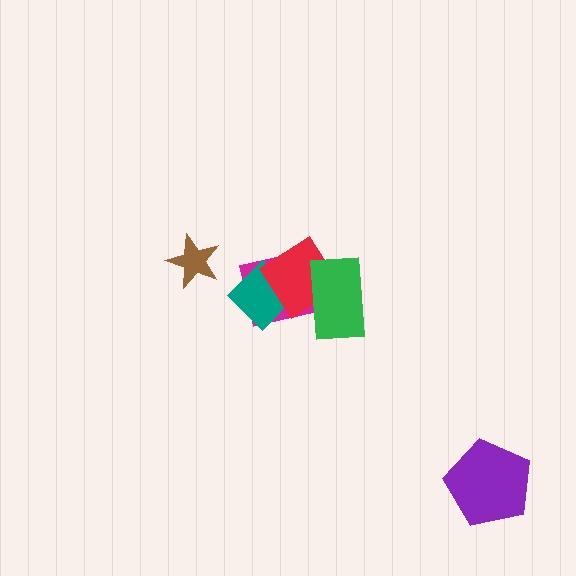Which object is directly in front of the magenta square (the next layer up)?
The teal diamond is directly in front of the magenta square.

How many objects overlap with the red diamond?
3 objects overlap with the red diamond.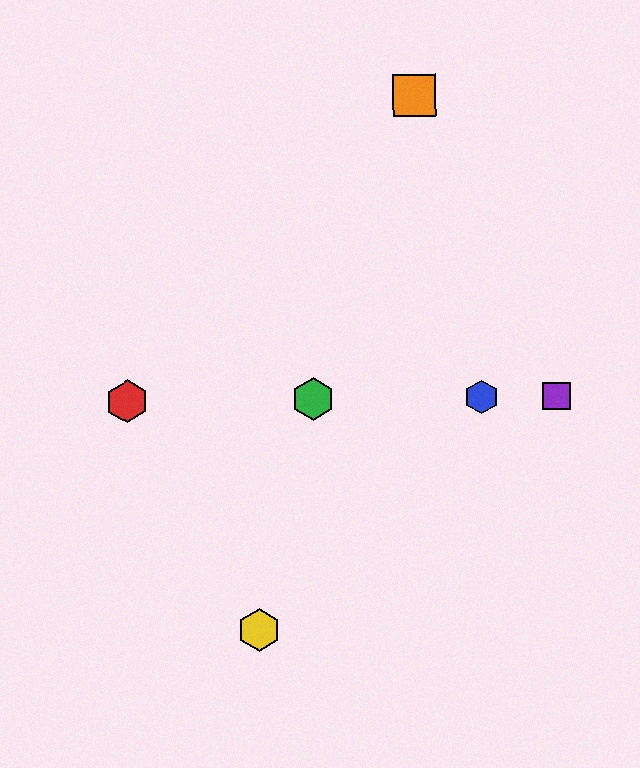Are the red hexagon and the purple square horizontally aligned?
Yes, both are at y≈401.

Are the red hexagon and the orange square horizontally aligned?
No, the red hexagon is at y≈401 and the orange square is at y≈95.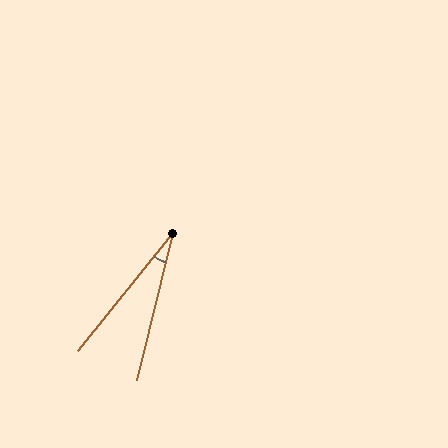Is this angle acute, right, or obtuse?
It is acute.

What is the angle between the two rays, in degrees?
Approximately 25 degrees.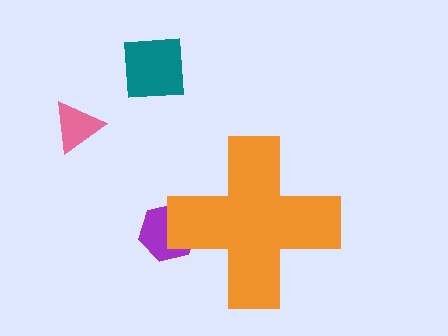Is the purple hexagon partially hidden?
Yes, the purple hexagon is partially hidden behind the orange cross.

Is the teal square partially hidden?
No, the teal square is fully visible.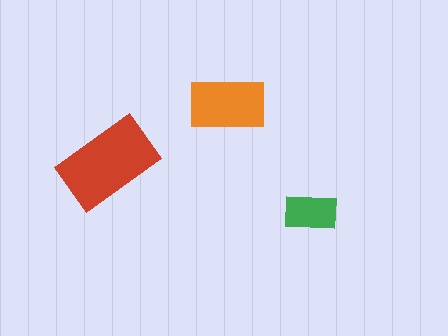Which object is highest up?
The orange rectangle is topmost.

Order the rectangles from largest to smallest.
the red one, the orange one, the green one.